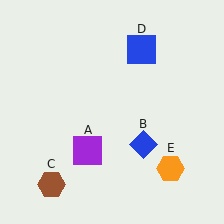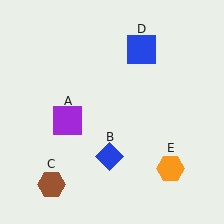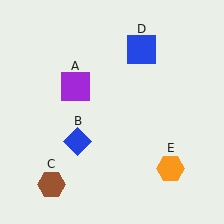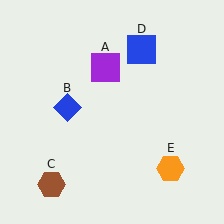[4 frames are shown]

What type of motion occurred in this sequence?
The purple square (object A), blue diamond (object B) rotated clockwise around the center of the scene.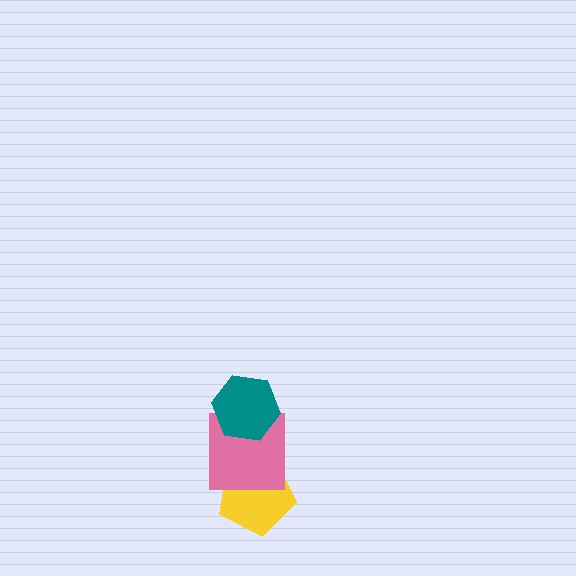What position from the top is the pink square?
The pink square is 2nd from the top.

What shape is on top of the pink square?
The teal hexagon is on top of the pink square.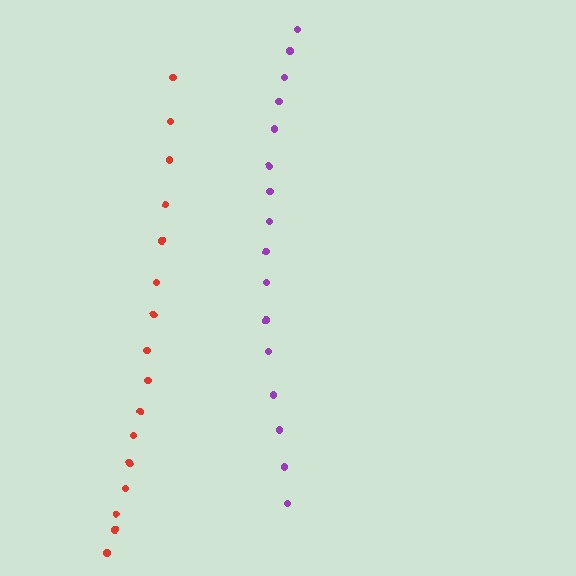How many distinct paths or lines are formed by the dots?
There are 2 distinct paths.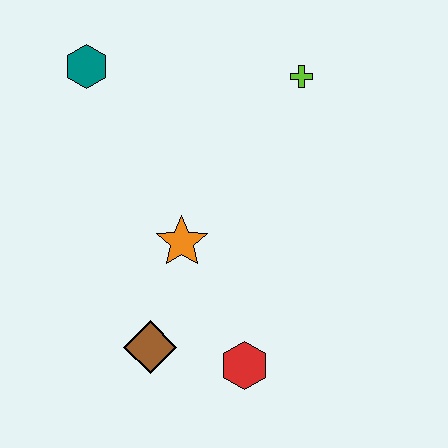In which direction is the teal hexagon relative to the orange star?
The teal hexagon is above the orange star.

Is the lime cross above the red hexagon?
Yes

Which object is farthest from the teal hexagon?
The red hexagon is farthest from the teal hexagon.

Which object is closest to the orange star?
The brown diamond is closest to the orange star.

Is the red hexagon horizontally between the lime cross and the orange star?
Yes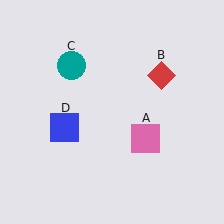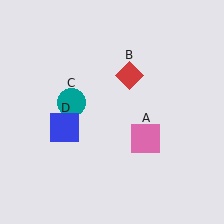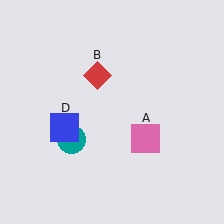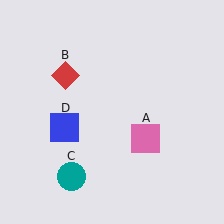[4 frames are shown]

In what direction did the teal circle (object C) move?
The teal circle (object C) moved down.